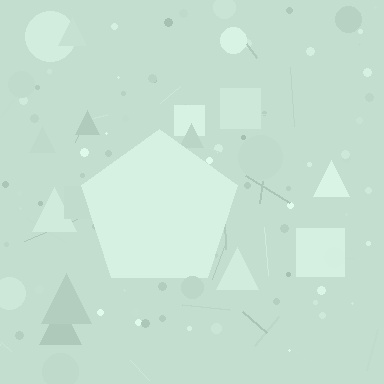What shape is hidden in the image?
A pentagon is hidden in the image.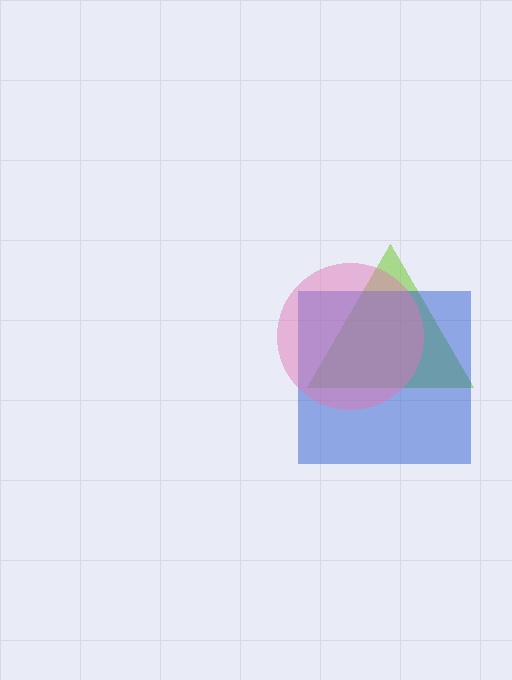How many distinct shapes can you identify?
There are 3 distinct shapes: a lime triangle, a blue square, a pink circle.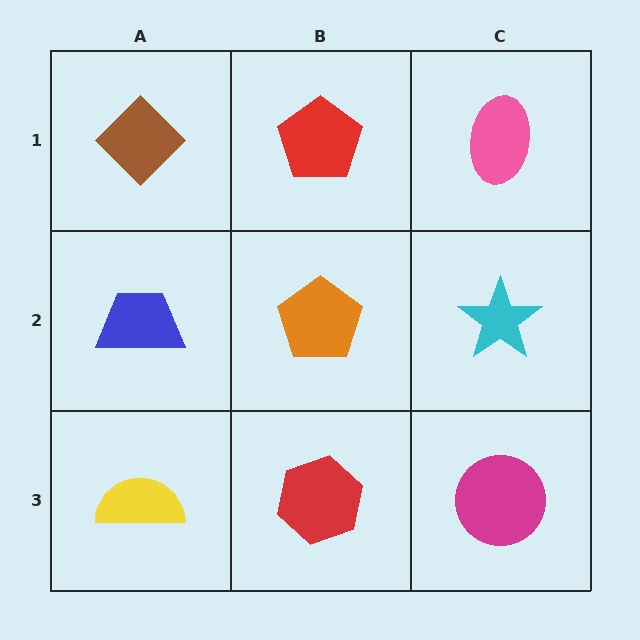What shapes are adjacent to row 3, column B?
An orange pentagon (row 2, column B), a yellow semicircle (row 3, column A), a magenta circle (row 3, column C).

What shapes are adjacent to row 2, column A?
A brown diamond (row 1, column A), a yellow semicircle (row 3, column A), an orange pentagon (row 2, column B).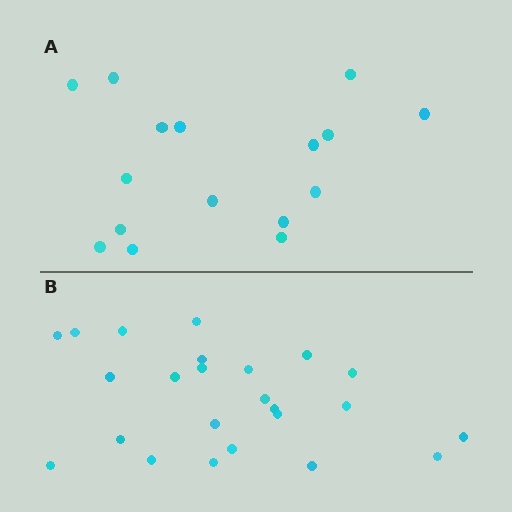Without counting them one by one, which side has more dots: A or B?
Region B (the bottom region) has more dots.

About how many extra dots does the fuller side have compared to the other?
Region B has roughly 8 or so more dots than region A.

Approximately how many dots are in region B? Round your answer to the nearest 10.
About 20 dots. (The exact count is 24, which rounds to 20.)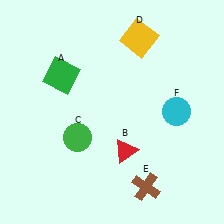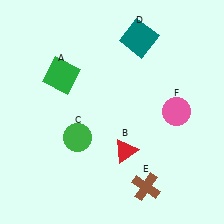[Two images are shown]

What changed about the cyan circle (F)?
In Image 1, F is cyan. In Image 2, it changed to pink.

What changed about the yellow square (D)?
In Image 1, D is yellow. In Image 2, it changed to teal.